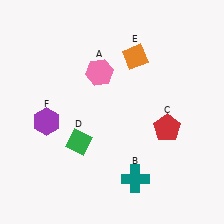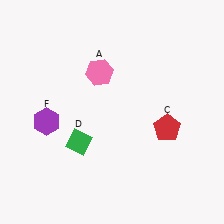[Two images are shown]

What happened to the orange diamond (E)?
The orange diamond (E) was removed in Image 2. It was in the top-right area of Image 1.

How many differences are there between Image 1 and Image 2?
There are 2 differences between the two images.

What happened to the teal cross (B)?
The teal cross (B) was removed in Image 2. It was in the bottom-right area of Image 1.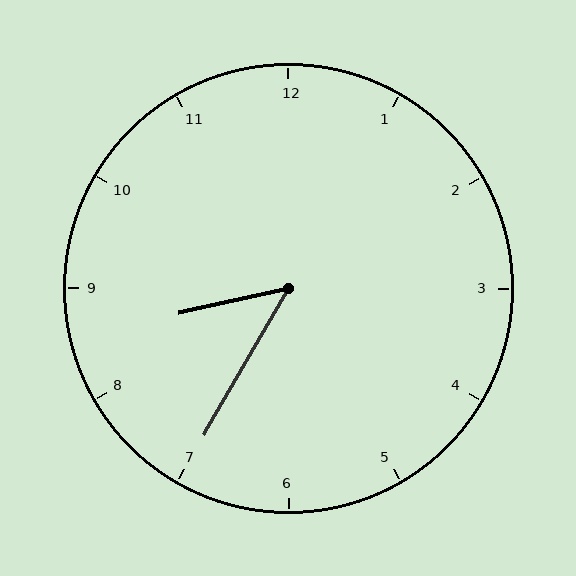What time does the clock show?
8:35.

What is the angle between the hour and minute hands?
Approximately 48 degrees.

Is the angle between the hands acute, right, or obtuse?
It is acute.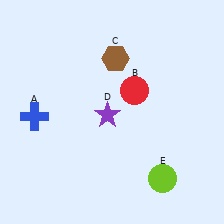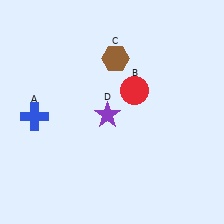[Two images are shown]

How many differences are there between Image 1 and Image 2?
There is 1 difference between the two images.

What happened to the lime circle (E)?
The lime circle (E) was removed in Image 2. It was in the bottom-right area of Image 1.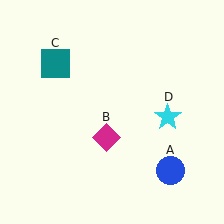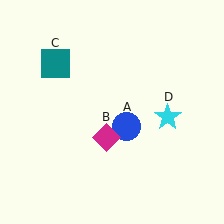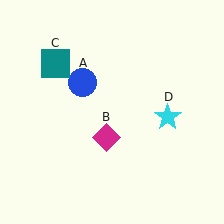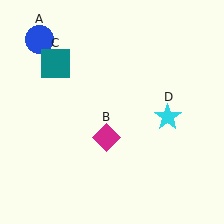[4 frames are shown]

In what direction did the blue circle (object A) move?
The blue circle (object A) moved up and to the left.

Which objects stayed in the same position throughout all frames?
Magenta diamond (object B) and teal square (object C) and cyan star (object D) remained stationary.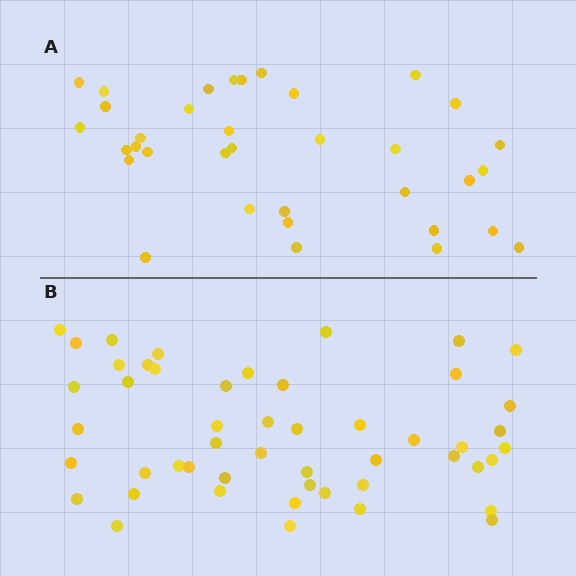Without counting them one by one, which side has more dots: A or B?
Region B (the bottom region) has more dots.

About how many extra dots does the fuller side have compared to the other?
Region B has approximately 15 more dots than region A.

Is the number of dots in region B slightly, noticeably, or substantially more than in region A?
Region B has noticeably more, but not dramatically so. The ratio is roughly 1.4 to 1.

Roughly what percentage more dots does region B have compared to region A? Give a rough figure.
About 45% more.